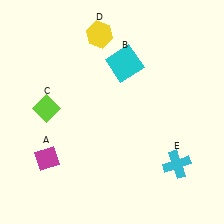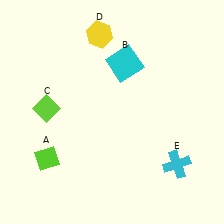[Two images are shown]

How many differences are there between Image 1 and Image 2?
There is 1 difference between the two images.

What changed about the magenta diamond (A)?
In Image 1, A is magenta. In Image 2, it changed to lime.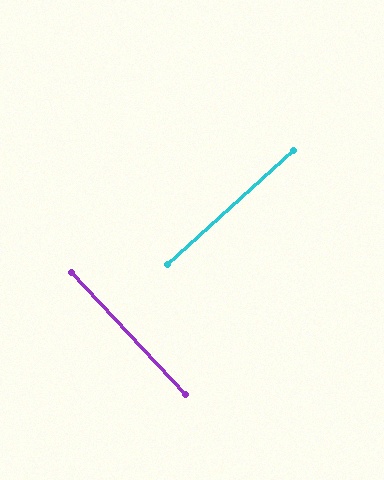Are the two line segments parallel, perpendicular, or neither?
Perpendicular — they meet at approximately 89°.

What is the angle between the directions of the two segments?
Approximately 89 degrees.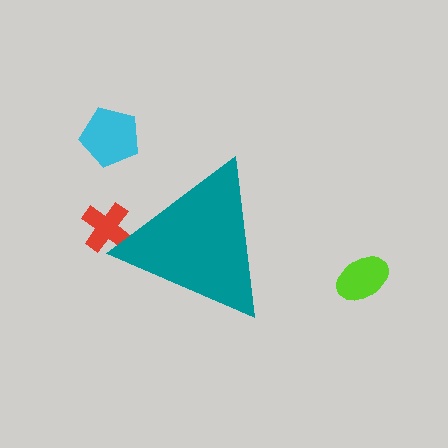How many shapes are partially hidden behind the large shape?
1 shape is partially hidden.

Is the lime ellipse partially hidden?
No, the lime ellipse is fully visible.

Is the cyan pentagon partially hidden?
No, the cyan pentagon is fully visible.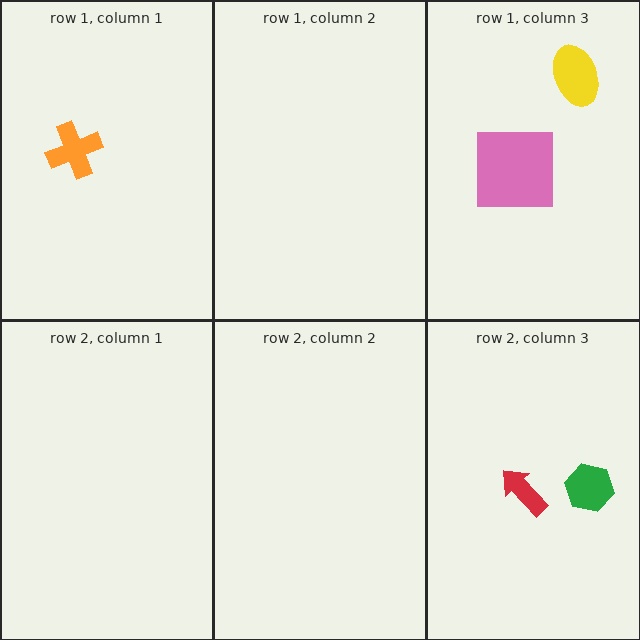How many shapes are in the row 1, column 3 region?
2.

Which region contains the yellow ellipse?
The row 1, column 3 region.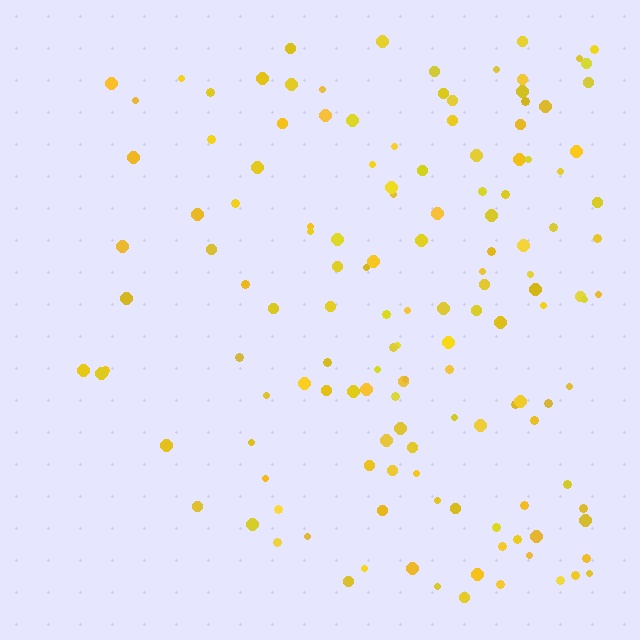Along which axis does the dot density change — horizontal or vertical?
Horizontal.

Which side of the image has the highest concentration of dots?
The right.